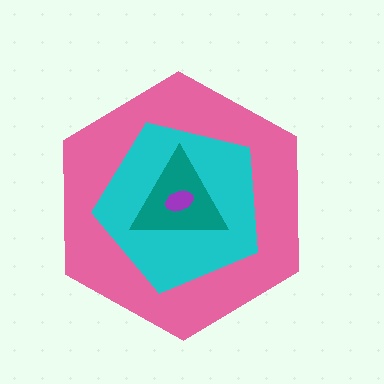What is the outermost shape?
The pink hexagon.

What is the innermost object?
The purple ellipse.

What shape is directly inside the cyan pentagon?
The teal triangle.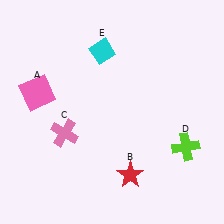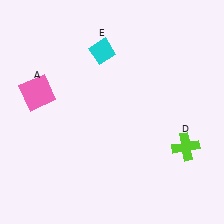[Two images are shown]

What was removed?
The red star (B), the pink cross (C) were removed in Image 2.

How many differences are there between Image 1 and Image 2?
There are 2 differences between the two images.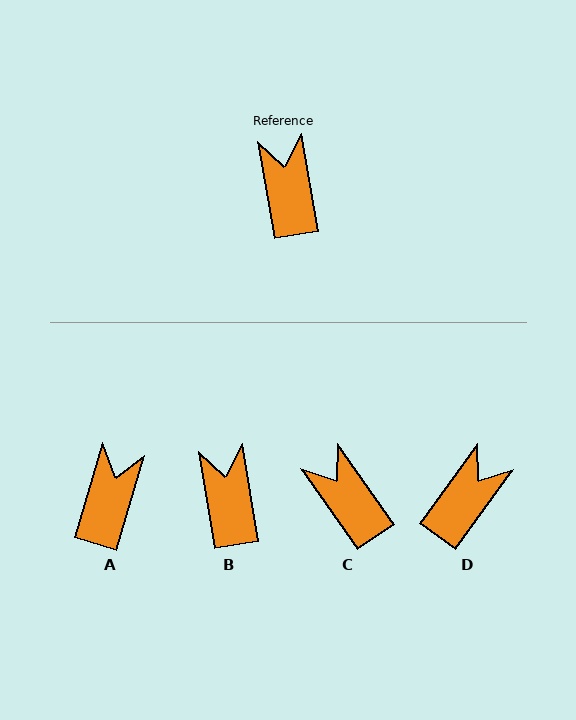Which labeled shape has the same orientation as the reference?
B.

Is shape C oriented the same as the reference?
No, it is off by about 25 degrees.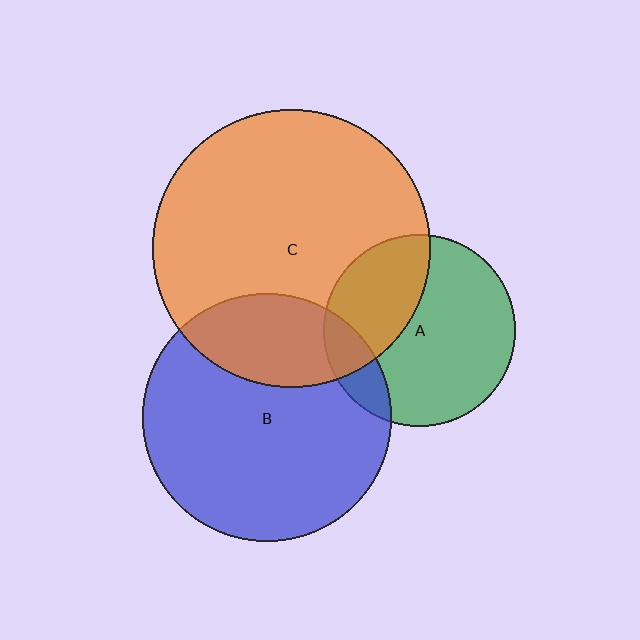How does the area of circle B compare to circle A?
Approximately 1.7 times.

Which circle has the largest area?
Circle C (orange).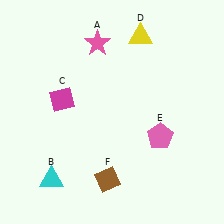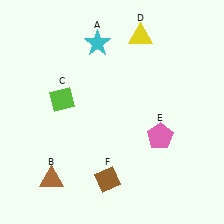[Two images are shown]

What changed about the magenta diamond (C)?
In Image 1, C is magenta. In Image 2, it changed to lime.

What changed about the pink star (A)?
In Image 1, A is pink. In Image 2, it changed to cyan.